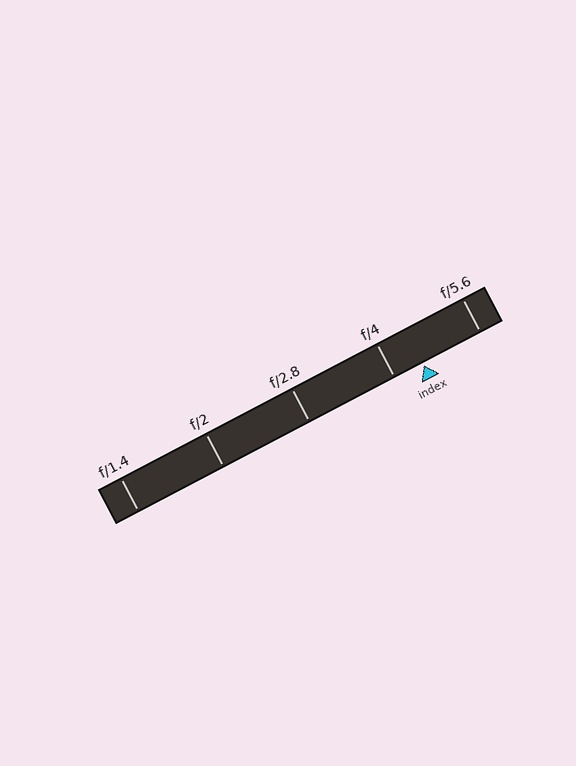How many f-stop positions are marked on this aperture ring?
There are 5 f-stop positions marked.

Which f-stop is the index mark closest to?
The index mark is closest to f/4.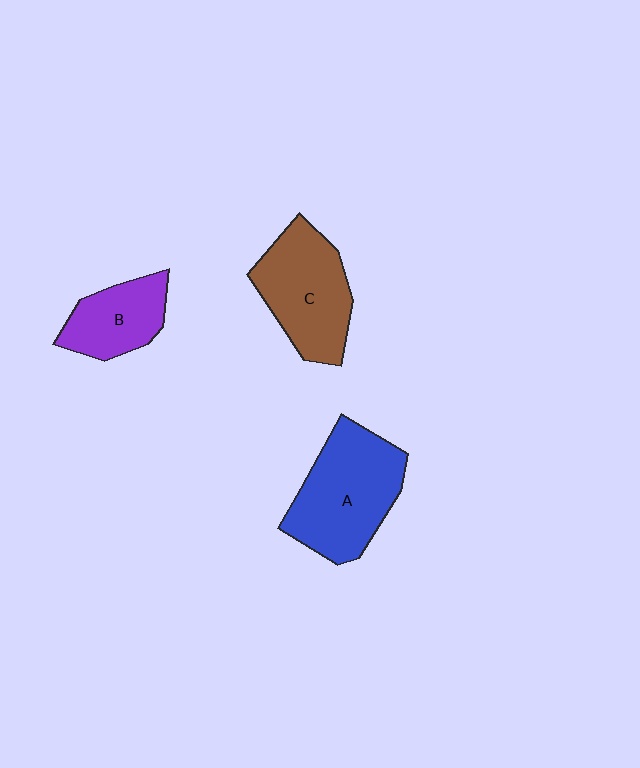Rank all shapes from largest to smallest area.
From largest to smallest: A (blue), C (brown), B (purple).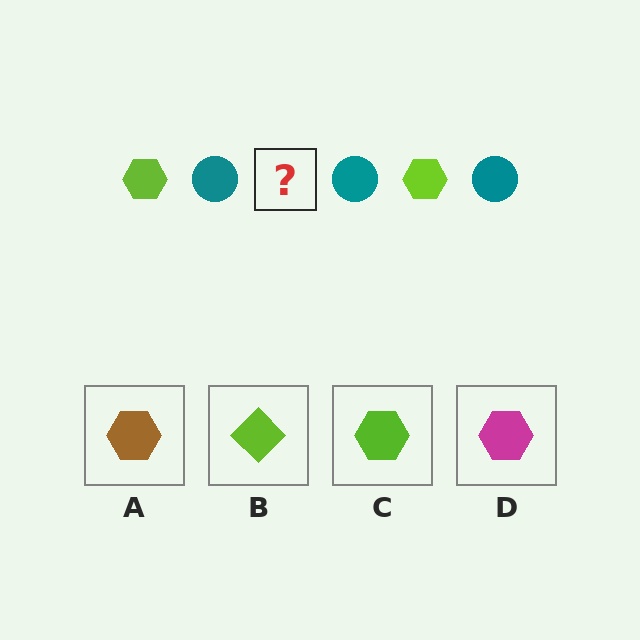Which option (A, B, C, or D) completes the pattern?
C.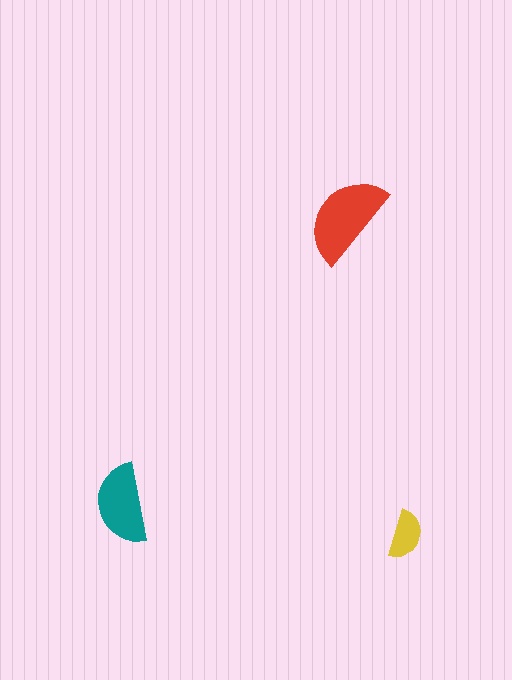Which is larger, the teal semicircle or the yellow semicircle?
The teal one.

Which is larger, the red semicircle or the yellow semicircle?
The red one.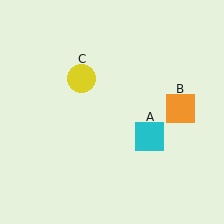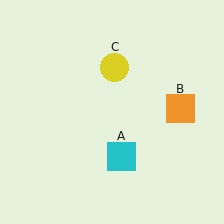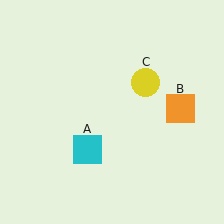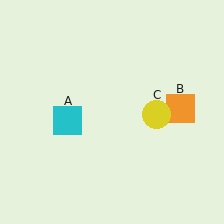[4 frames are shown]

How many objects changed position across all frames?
2 objects changed position: cyan square (object A), yellow circle (object C).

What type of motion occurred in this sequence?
The cyan square (object A), yellow circle (object C) rotated clockwise around the center of the scene.